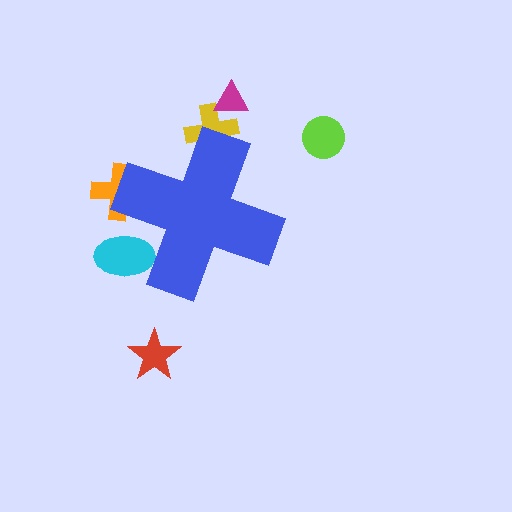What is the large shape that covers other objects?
A blue cross.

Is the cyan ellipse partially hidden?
Yes, the cyan ellipse is partially hidden behind the blue cross.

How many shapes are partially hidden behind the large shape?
3 shapes are partially hidden.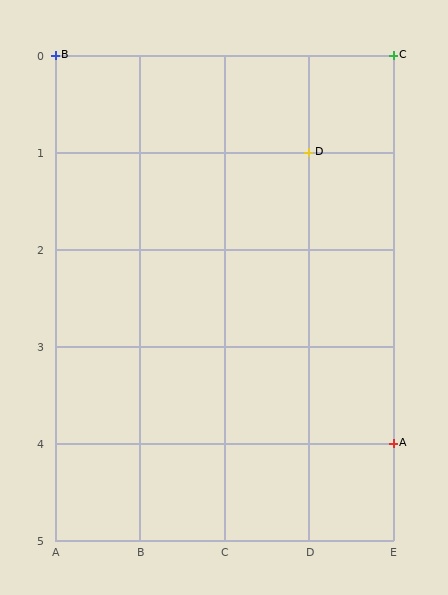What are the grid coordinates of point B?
Point B is at grid coordinates (A, 0).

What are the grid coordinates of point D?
Point D is at grid coordinates (D, 1).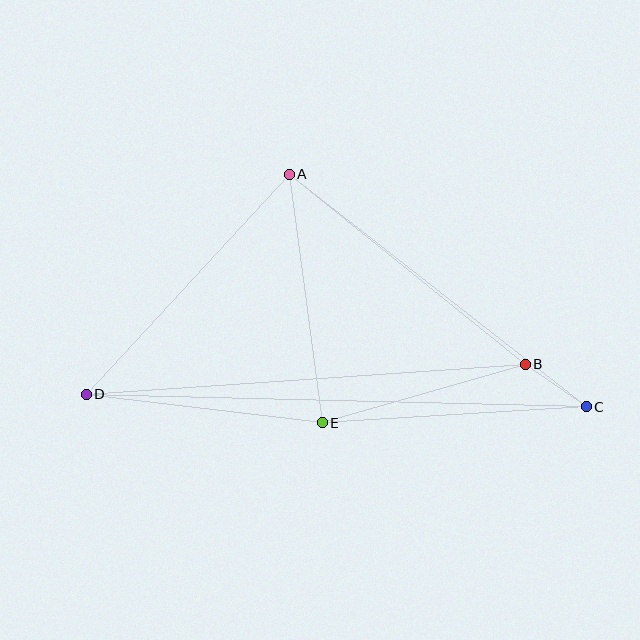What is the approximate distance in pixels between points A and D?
The distance between A and D is approximately 299 pixels.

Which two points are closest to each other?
Points B and C are closest to each other.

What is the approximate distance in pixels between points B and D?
The distance between B and D is approximately 440 pixels.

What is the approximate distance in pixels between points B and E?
The distance between B and E is approximately 212 pixels.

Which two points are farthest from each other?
Points C and D are farthest from each other.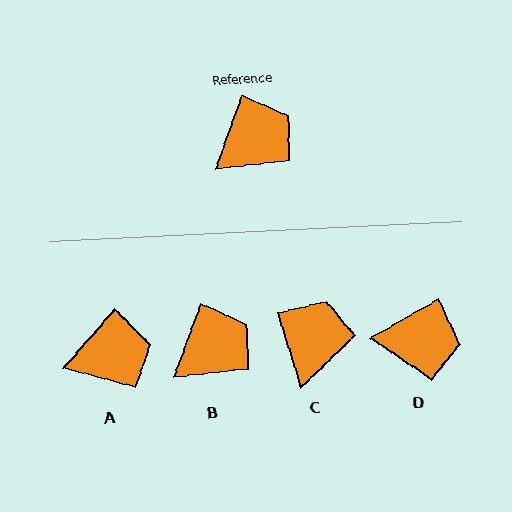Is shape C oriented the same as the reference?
No, it is off by about 37 degrees.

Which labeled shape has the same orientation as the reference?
B.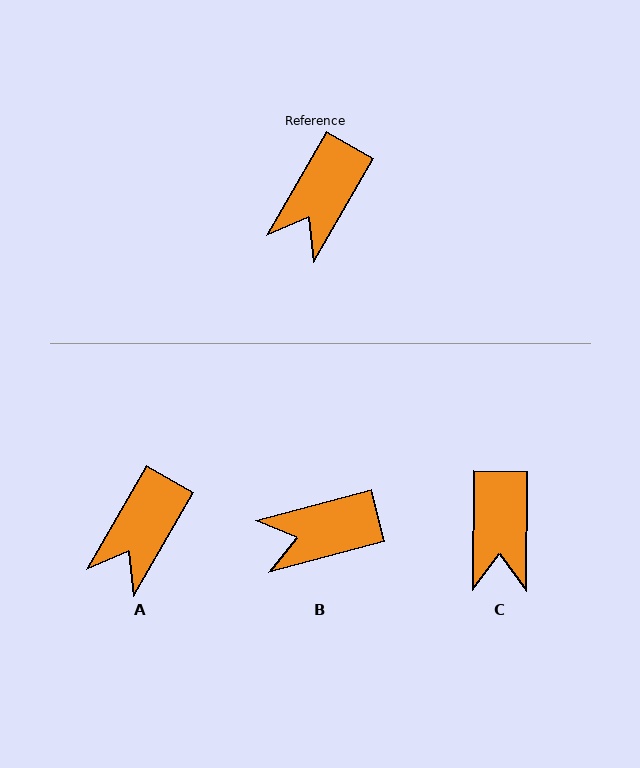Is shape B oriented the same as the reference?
No, it is off by about 46 degrees.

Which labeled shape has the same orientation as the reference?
A.